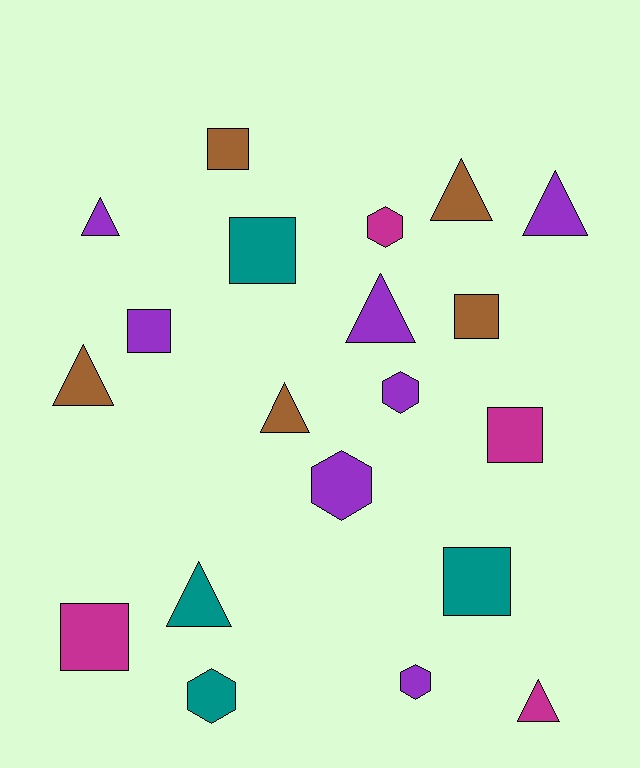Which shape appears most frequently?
Triangle, with 8 objects.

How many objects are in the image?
There are 20 objects.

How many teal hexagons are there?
There is 1 teal hexagon.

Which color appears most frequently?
Purple, with 7 objects.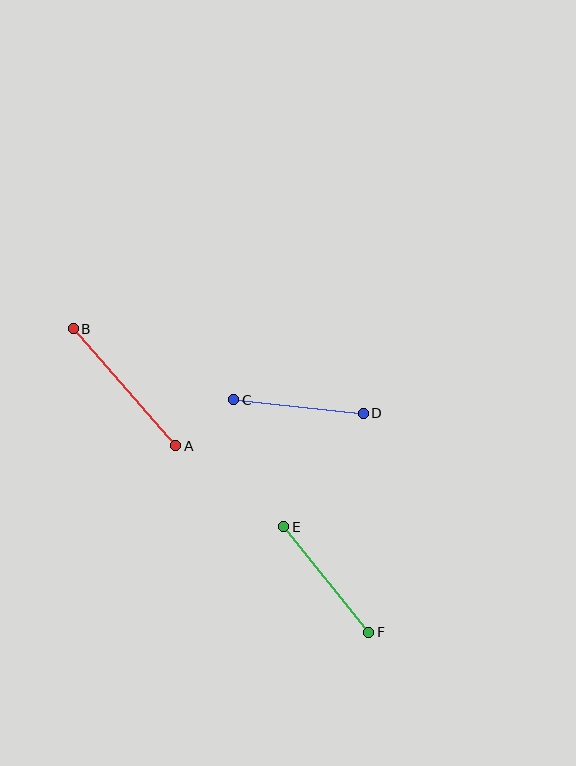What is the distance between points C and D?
The distance is approximately 130 pixels.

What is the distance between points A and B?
The distance is approximately 156 pixels.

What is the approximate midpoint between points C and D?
The midpoint is at approximately (298, 406) pixels.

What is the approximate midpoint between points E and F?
The midpoint is at approximately (326, 580) pixels.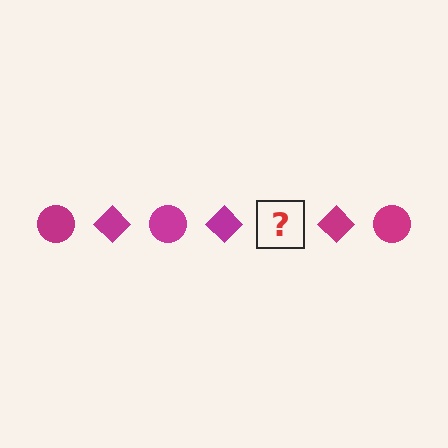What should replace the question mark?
The question mark should be replaced with a magenta circle.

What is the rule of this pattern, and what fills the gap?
The rule is that the pattern cycles through circle, diamond shapes in magenta. The gap should be filled with a magenta circle.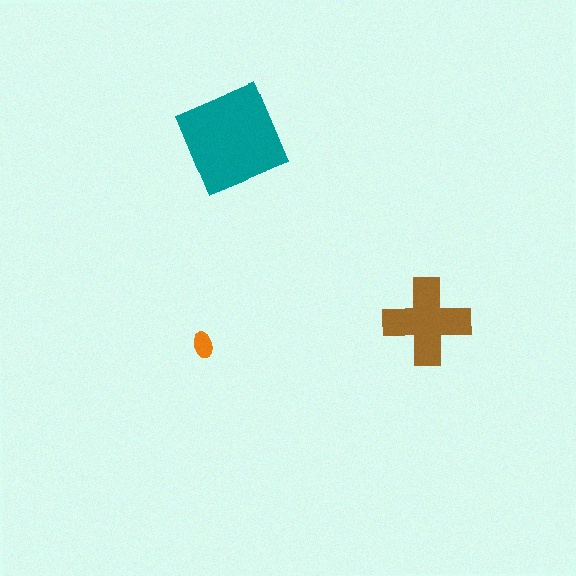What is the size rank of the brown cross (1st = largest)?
2nd.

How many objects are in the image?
There are 3 objects in the image.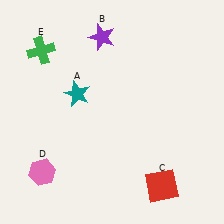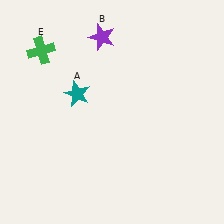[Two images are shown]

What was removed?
The red square (C), the pink hexagon (D) were removed in Image 2.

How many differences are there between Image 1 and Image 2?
There are 2 differences between the two images.